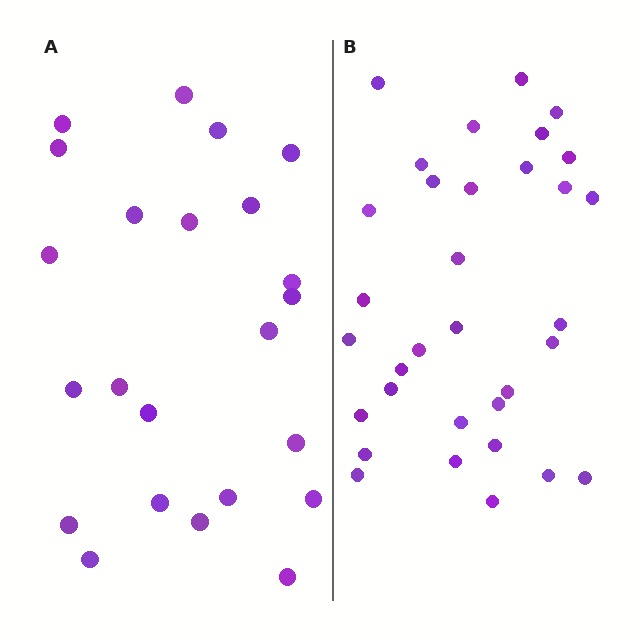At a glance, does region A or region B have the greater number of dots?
Region B (the right region) has more dots.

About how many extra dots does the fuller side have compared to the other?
Region B has roughly 10 or so more dots than region A.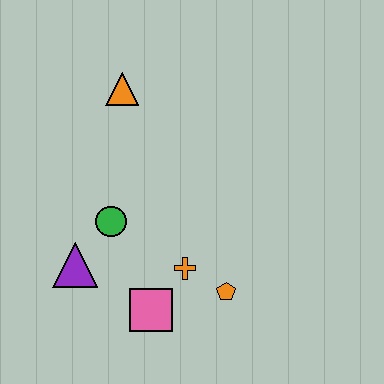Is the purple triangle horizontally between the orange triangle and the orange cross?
No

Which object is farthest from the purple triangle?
The orange triangle is farthest from the purple triangle.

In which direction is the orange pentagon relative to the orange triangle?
The orange pentagon is below the orange triangle.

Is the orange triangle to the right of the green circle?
Yes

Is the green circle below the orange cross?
No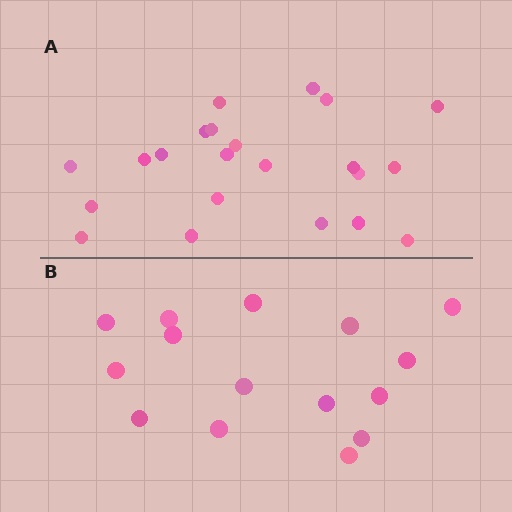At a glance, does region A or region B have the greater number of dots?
Region A (the top region) has more dots.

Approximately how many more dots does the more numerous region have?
Region A has roughly 8 or so more dots than region B.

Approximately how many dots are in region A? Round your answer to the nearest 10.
About 20 dots. (The exact count is 22, which rounds to 20.)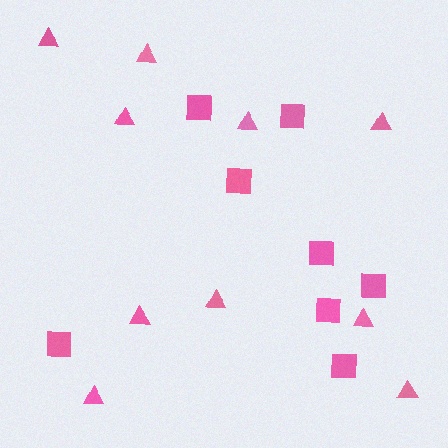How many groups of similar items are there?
There are 2 groups: one group of triangles (10) and one group of squares (8).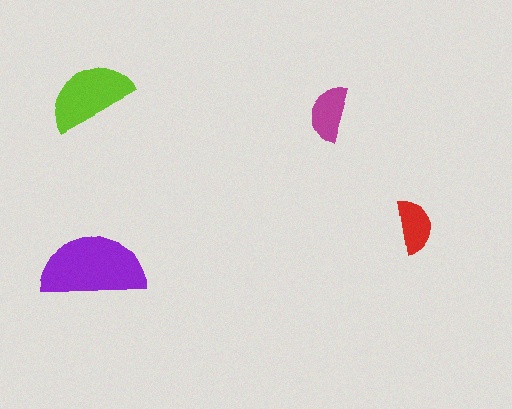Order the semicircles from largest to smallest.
the purple one, the lime one, the magenta one, the red one.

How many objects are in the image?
There are 4 objects in the image.